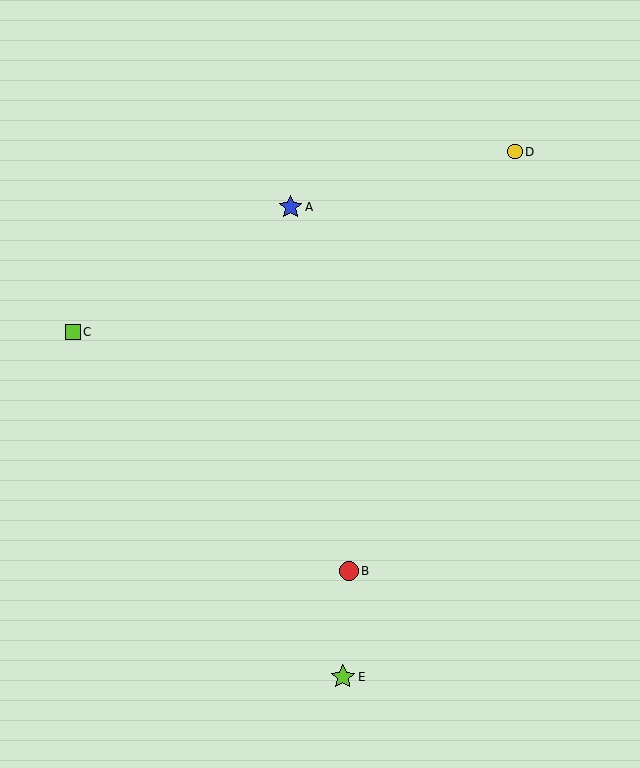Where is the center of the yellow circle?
The center of the yellow circle is at (515, 152).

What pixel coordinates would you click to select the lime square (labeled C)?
Click at (73, 332) to select the lime square C.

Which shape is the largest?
The lime star (labeled E) is the largest.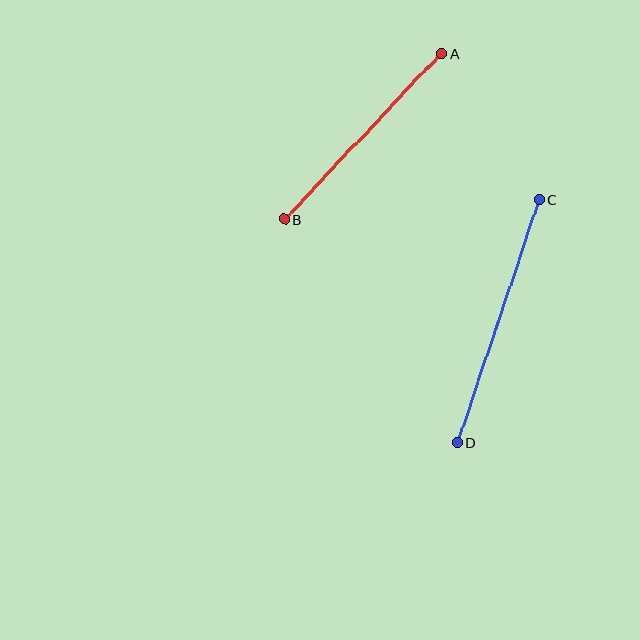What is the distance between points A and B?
The distance is approximately 228 pixels.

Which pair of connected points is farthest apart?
Points C and D are farthest apart.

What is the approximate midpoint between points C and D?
The midpoint is at approximately (498, 321) pixels.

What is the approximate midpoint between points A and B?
The midpoint is at approximately (363, 136) pixels.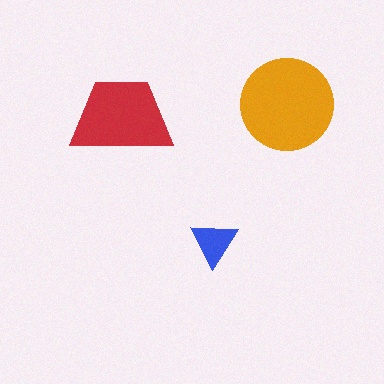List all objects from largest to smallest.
The orange circle, the red trapezoid, the blue triangle.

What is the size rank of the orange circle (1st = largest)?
1st.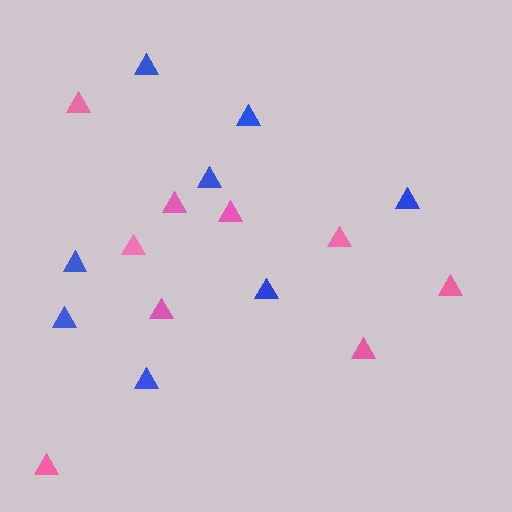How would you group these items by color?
There are 2 groups: one group of blue triangles (8) and one group of pink triangles (9).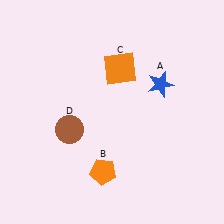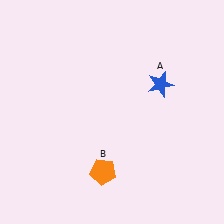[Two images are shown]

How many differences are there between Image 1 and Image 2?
There are 2 differences between the two images.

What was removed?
The orange square (C), the brown circle (D) were removed in Image 2.